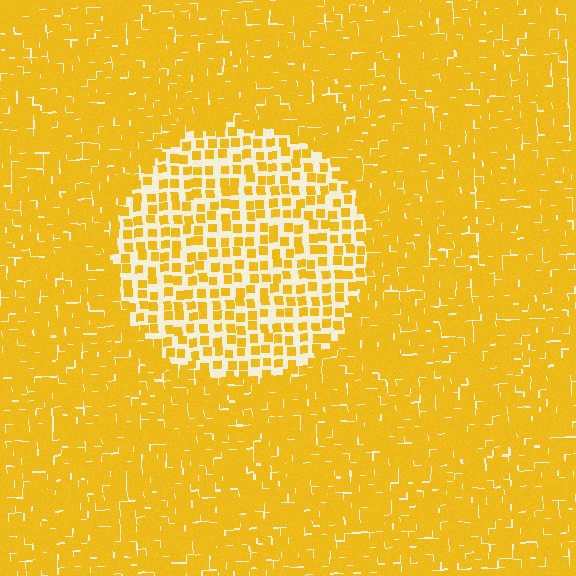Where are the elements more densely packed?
The elements are more densely packed outside the circle boundary.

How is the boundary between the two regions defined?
The boundary is defined by a change in element density (approximately 2.4x ratio). All elements are the same color, size, and shape.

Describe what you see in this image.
The image contains small yellow elements arranged at two different densities. A circle-shaped region is visible where the elements are less densely packed than the surrounding area.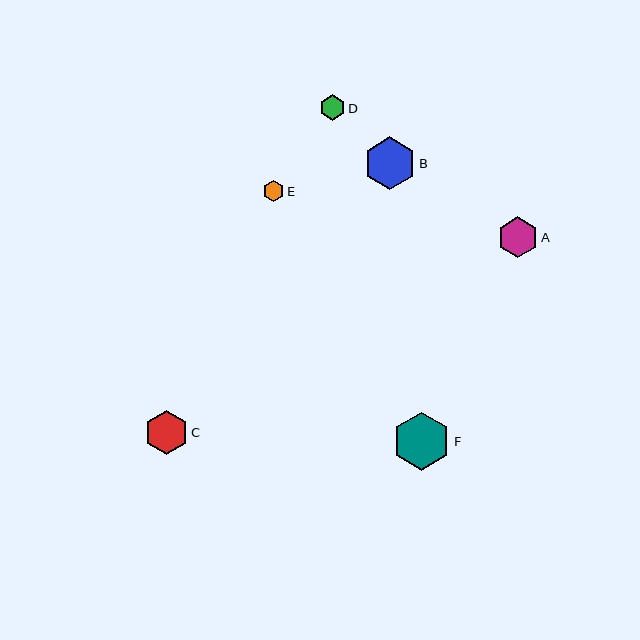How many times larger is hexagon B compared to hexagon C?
Hexagon B is approximately 1.2 times the size of hexagon C.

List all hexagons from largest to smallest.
From largest to smallest: F, B, C, A, D, E.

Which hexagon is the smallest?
Hexagon E is the smallest with a size of approximately 20 pixels.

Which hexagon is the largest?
Hexagon F is the largest with a size of approximately 58 pixels.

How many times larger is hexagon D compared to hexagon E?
Hexagon D is approximately 1.2 times the size of hexagon E.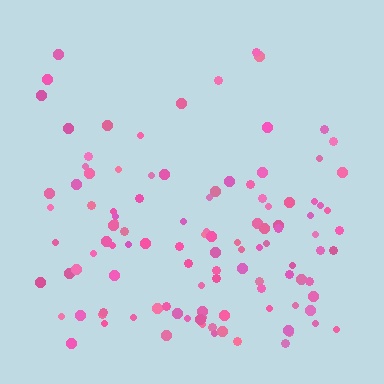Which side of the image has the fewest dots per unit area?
The top.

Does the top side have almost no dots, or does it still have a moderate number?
Still a moderate number, just noticeably fewer than the bottom.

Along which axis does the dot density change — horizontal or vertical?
Vertical.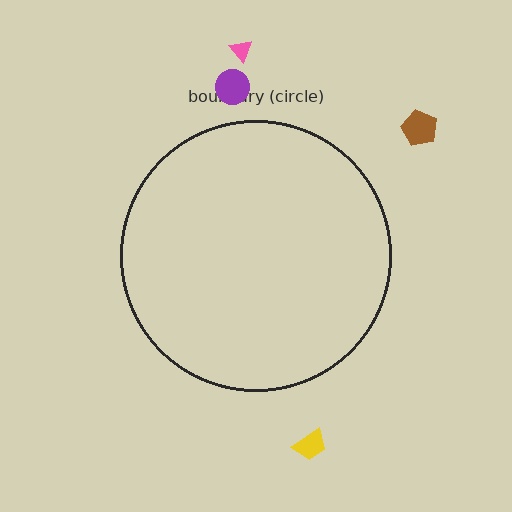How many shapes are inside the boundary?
0 inside, 4 outside.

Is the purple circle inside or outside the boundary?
Outside.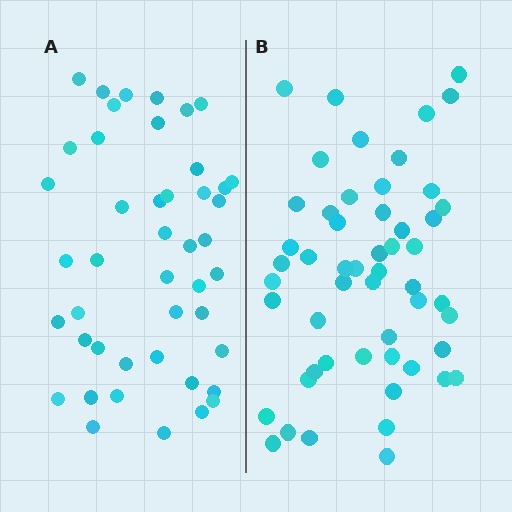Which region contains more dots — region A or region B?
Region B (the right region) has more dots.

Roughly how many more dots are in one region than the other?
Region B has roughly 8 or so more dots than region A.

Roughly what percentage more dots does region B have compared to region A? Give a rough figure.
About 20% more.